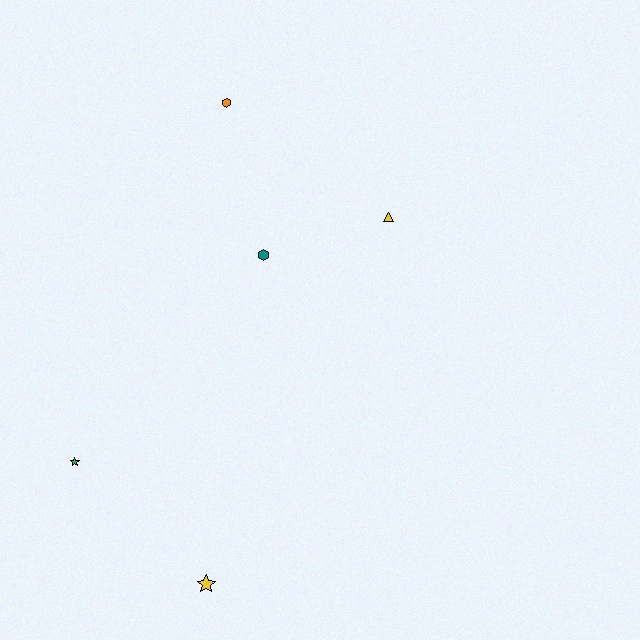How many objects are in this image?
There are 5 objects.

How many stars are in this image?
There are 2 stars.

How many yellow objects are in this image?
There are 2 yellow objects.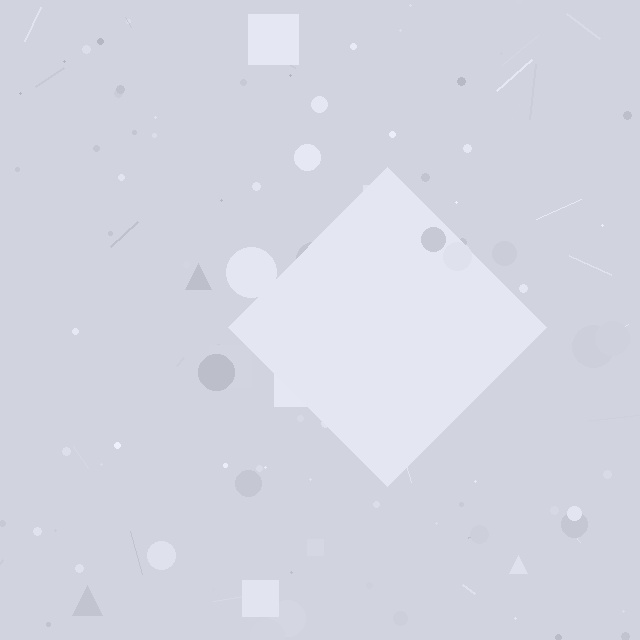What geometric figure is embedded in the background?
A diamond is embedded in the background.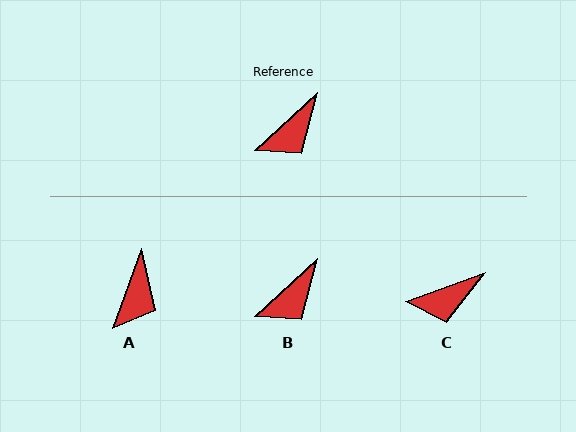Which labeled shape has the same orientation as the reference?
B.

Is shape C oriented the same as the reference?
No, it is off by about 23 degrees.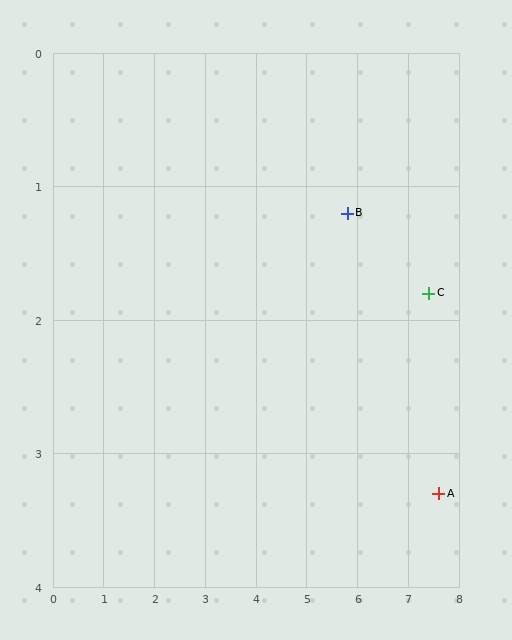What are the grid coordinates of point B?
Point B is at approximately (5.8, 1.2).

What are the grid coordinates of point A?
Point A is at approximately (7.6, 3.3).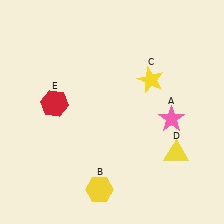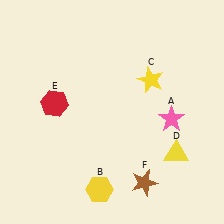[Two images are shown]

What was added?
A brown star (F) was added in Image 2.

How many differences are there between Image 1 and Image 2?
There is 1 difference between the two images.